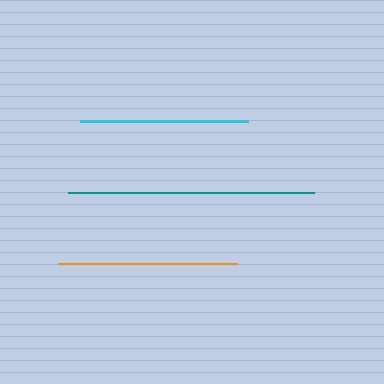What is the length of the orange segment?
The orange segment is approximately 180 pixels long.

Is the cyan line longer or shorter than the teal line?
The teal line is longer than the cyan line.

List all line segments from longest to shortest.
From longest to shortest: teal, orange, cyan.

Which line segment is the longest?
The teal line is the longest at approximately 245 pixels.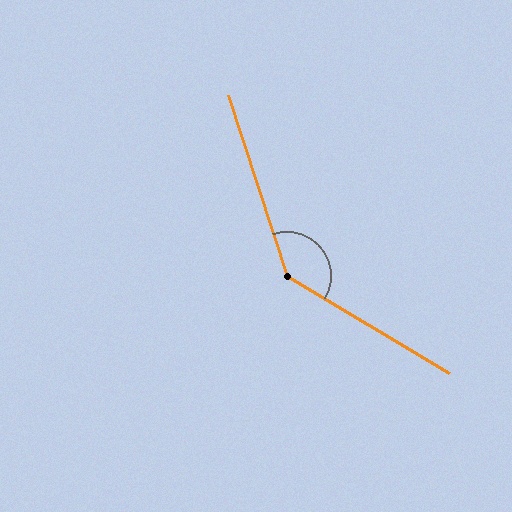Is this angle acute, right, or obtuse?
It is obtuse.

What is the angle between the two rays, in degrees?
Approximately 139 degrees.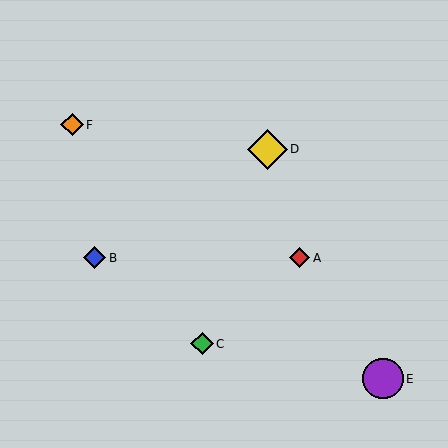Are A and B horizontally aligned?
Yes, both are at y≈258.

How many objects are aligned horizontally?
2 objects (A, B) are aligned horizontally.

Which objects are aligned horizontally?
Objects A, B are aligned horizontally.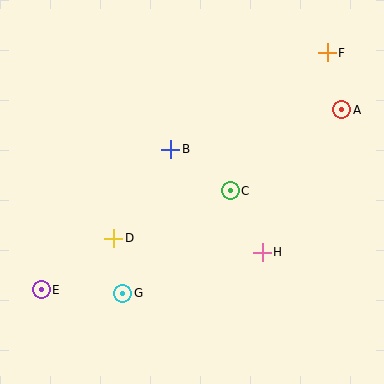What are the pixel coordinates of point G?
Point G is at (123, 293).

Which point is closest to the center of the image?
Point C at (230, 191) is closest to the center.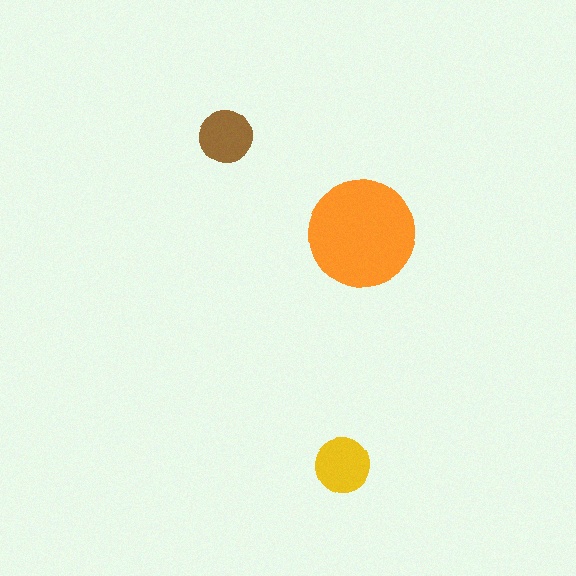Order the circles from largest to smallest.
the orange one, the yellow one, the brown one.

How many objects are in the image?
There are 3 objects in the image.